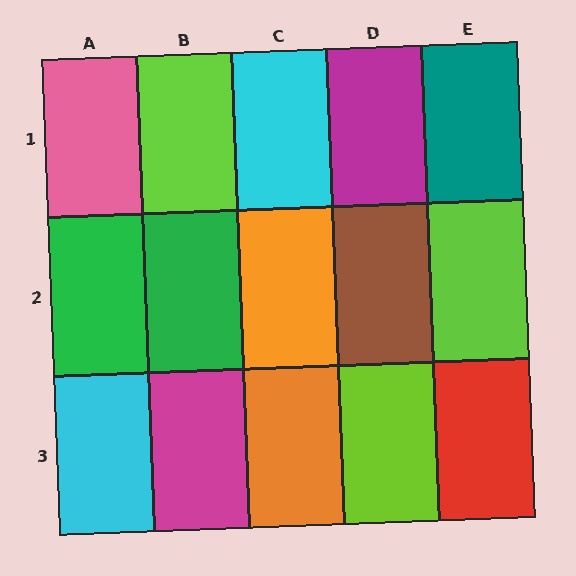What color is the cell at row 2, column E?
Lime.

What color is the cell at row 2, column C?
Orange.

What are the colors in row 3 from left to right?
Cyan, magenta, orange, lime, red.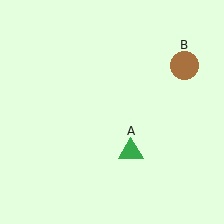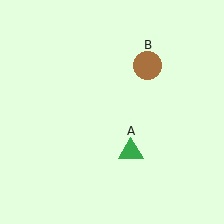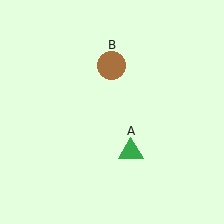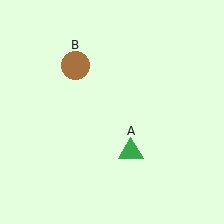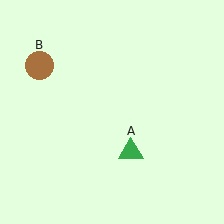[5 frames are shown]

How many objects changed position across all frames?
1 object changed position: brown circle (object B).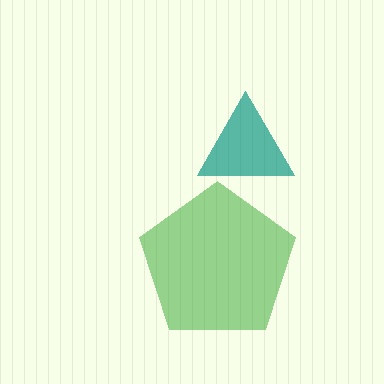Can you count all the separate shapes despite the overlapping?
Yes, there are 2 separate shapes.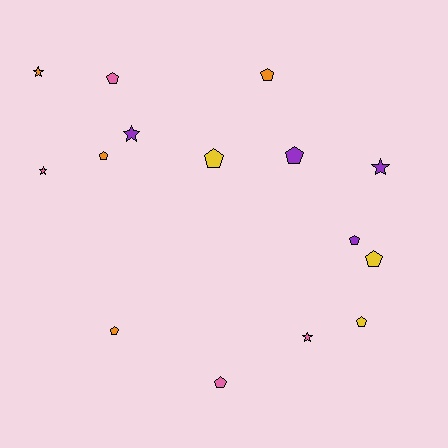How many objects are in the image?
There are 15 objects.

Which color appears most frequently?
Orange, with 4 objects.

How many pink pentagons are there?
There are 2 pink pentagons.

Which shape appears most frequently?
Pentagon, with 10 objects.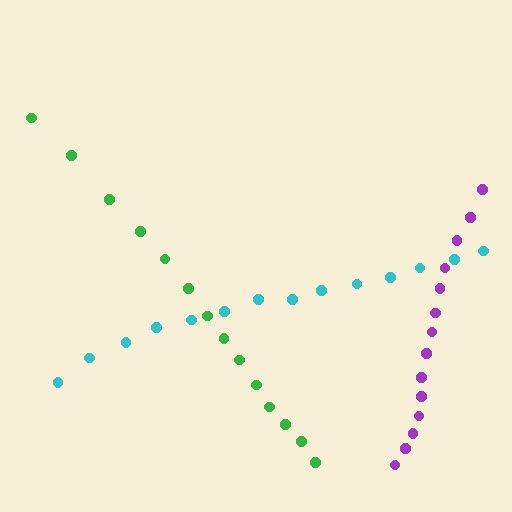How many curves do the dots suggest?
There are 3 distinct paths.